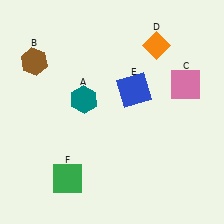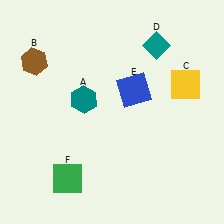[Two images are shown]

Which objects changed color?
C changed from pink to yellow. D changed from orange to teal.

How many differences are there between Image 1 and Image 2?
There are 2 differences between the two images.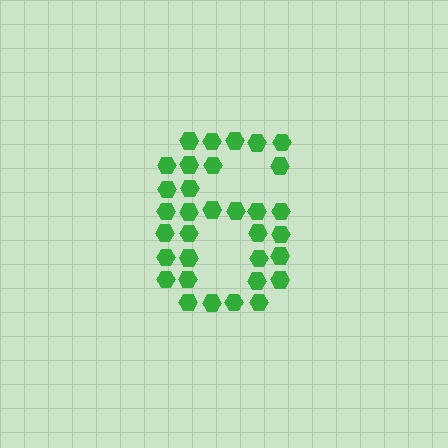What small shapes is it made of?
It is made of small hexagons.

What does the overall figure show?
The overall figure shows the digit 6.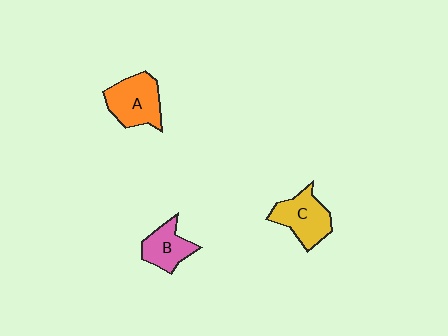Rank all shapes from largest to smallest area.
From largest to smallest: A (orange), C (yellow), B (pink).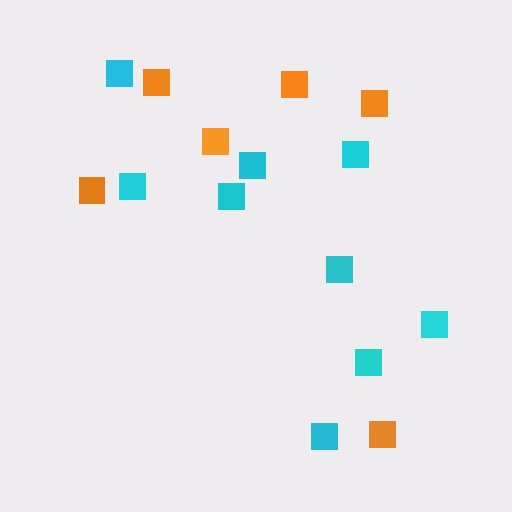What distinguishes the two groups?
There are 2 groups: one group of cyan squares (9) and one group of orange squares (6).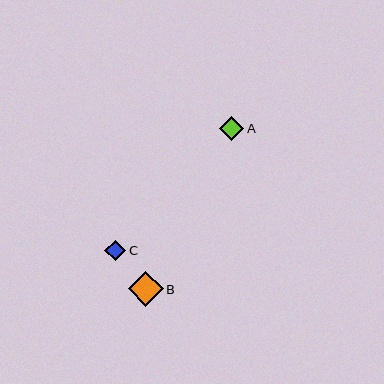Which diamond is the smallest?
Diamond C is the smallest with a size of approximately 21 pixels.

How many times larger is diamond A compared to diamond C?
Diamond A is approximately 1.2 times the size of diamond C.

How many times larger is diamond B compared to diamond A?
Diamond B is approximately 1.4 times the size of diamond A.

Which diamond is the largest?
Diamond B is the largest with a size of approximately 35 pixels.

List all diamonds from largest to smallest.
From largest to smallest: B, A, C.